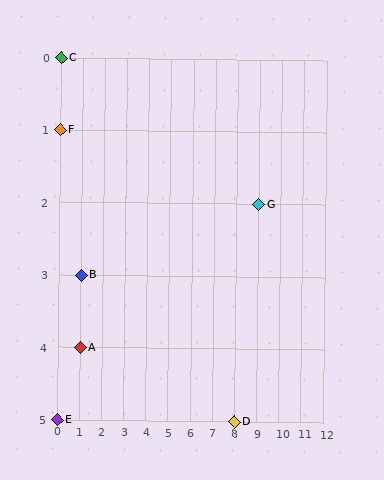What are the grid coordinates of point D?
Point D is at grid coordinates (8, 5).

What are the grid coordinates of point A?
Point A is at grid coordinates (1, 4).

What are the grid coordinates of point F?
Point F is at grid coordinates (0, 1).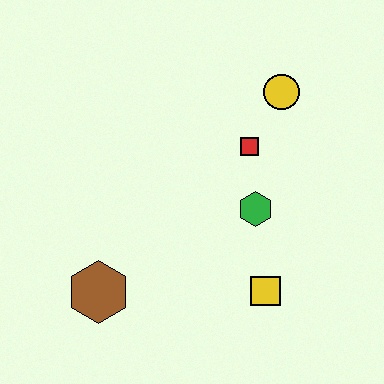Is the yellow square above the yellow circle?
No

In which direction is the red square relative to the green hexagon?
The red square is above the green hexagon.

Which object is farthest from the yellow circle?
The brown hexagon is farthest from the yellow circle.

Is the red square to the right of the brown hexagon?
Yes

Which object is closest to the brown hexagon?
The yellow square is closest to the brown hexagon.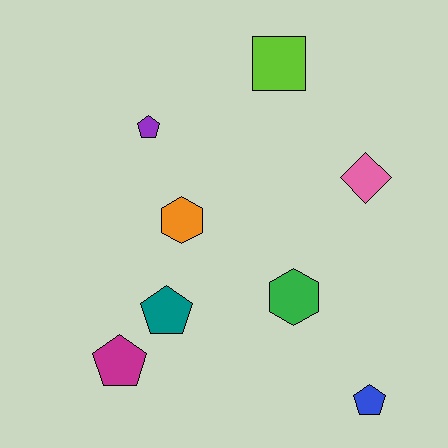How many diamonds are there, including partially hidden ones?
There is 1 diamond.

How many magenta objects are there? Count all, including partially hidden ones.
There is 1 magenta object.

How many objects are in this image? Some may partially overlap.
There are 8 objects.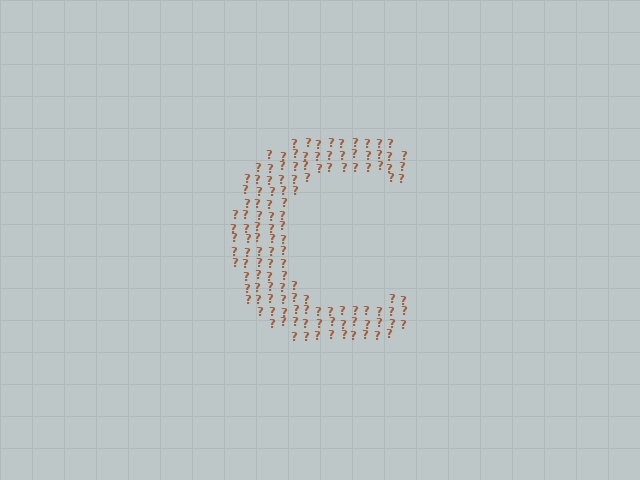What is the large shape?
The large shape is the letter C.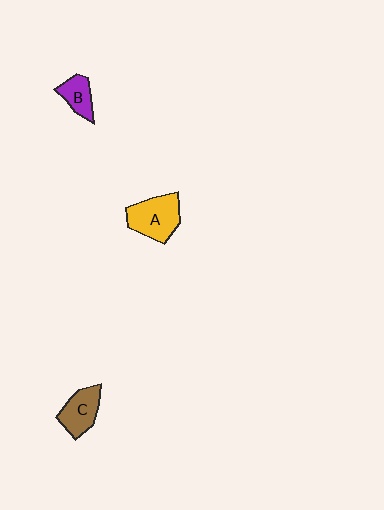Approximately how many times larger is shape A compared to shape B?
Approximately 1.8 times.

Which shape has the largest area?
Shape A (yellow).